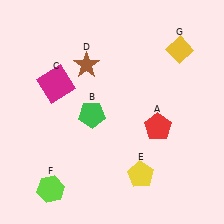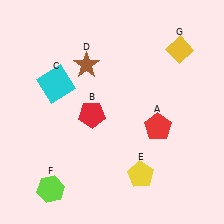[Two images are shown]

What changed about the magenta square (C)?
In Image 1, C is magenta. In Image 2, it changed to cyan.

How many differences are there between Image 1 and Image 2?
There are 2 differences between the two images.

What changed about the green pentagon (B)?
In Image 1, B is green. In Image 2, it changed to red.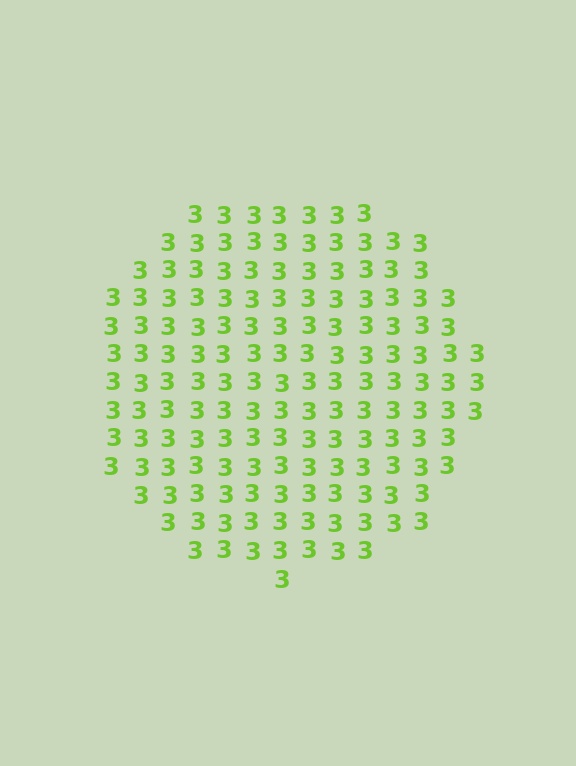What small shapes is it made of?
It is made of small digit 3's.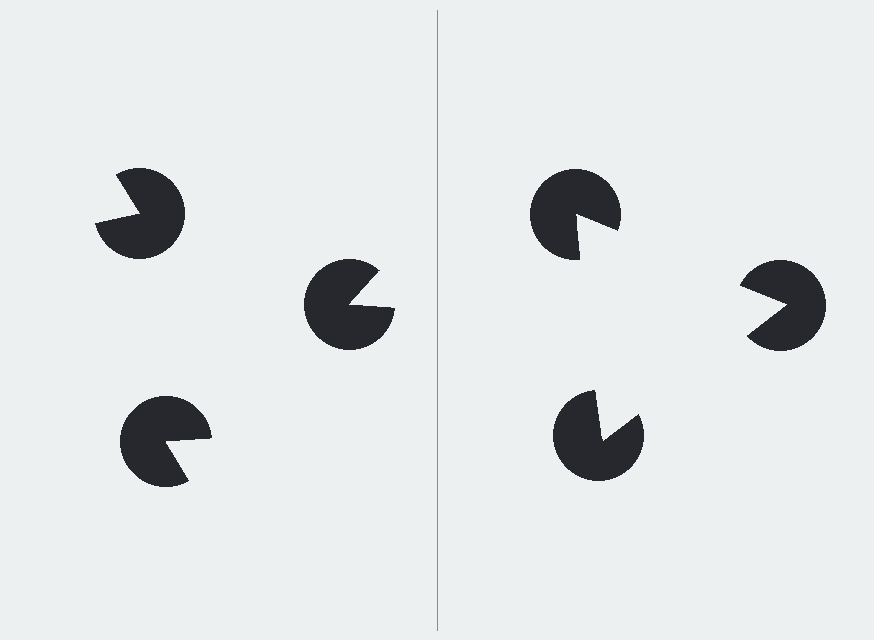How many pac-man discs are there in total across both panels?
6 — 3 on each side.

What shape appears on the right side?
An illusory triangle.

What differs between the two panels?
The pac-man discs are positioned identically on both sides; only the wedge orientations differ. On the right they align to a triangle; on the left they are misaligned.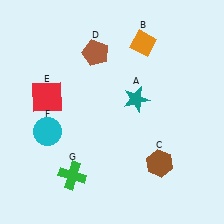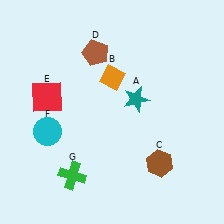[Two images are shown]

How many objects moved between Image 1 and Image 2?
1 object moved between the two images.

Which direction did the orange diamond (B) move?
The orange diamond (B) moved down.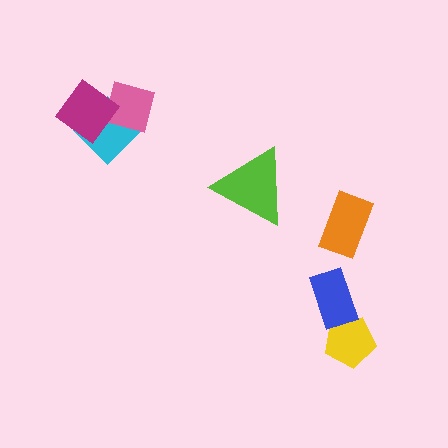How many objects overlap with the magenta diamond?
2 objects overlap with the magenta diamond.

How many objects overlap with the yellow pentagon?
1 object overlaps with the yellow pentagon.